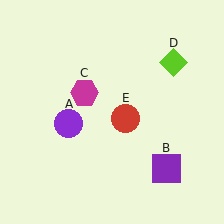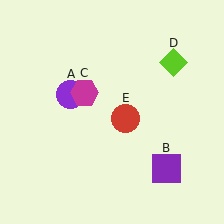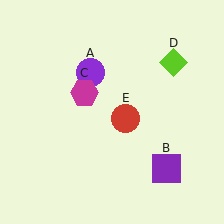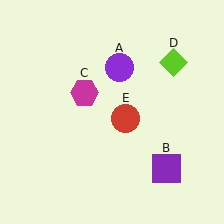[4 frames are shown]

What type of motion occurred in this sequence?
The purple circle (object A) rotated clockwise around the center of the scene.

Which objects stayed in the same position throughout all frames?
Purple square (object B) and magenta hexagon (object C) and lime diamond (object D) and red circle (object E) remained stationary.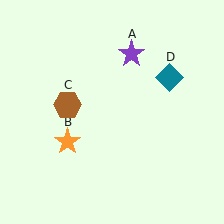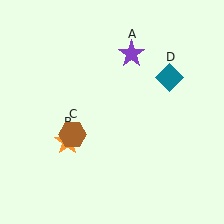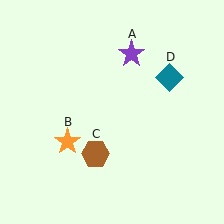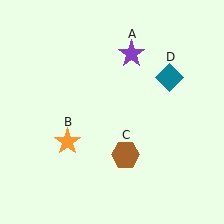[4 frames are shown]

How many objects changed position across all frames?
1 object changed position: brown hexagon (object C).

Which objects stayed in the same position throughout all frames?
Purple star (object A) and orange star (object B) and teal diamond (object D) remained stationary.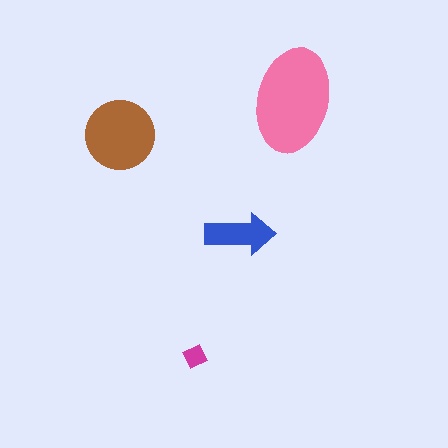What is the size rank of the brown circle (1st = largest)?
2nd.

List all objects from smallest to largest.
The magenta diamond, the blue arrow, the brown circle, the pink ellipse.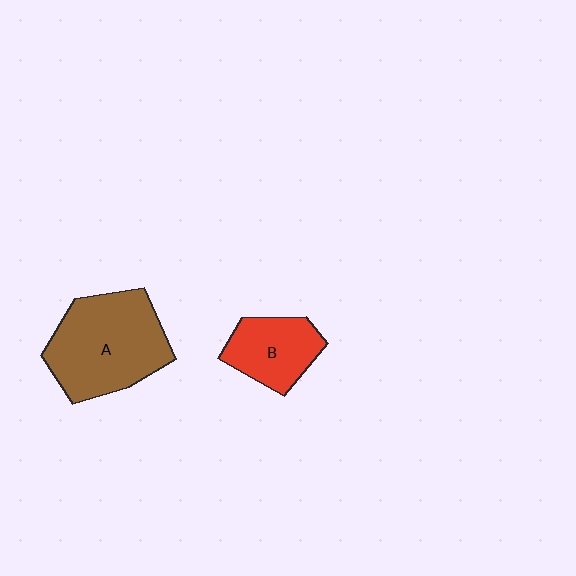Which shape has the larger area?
Shape A (brown).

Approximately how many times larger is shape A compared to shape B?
Approximately 1.8 times.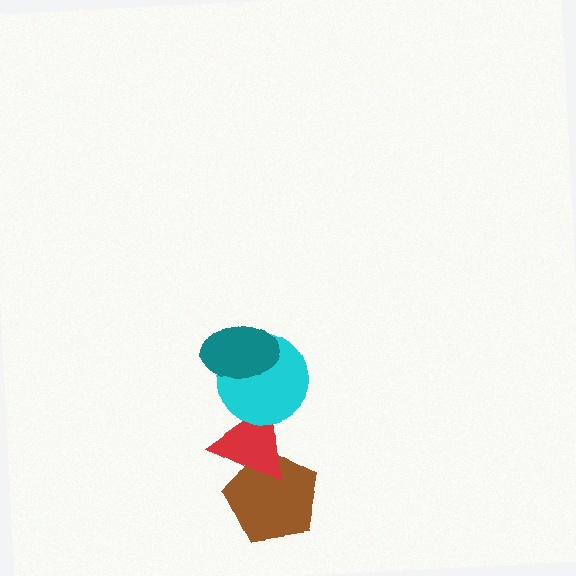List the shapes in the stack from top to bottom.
From top to bottom: the teal ellipse, the cyan circle, the red triangle, the brown pentagon.